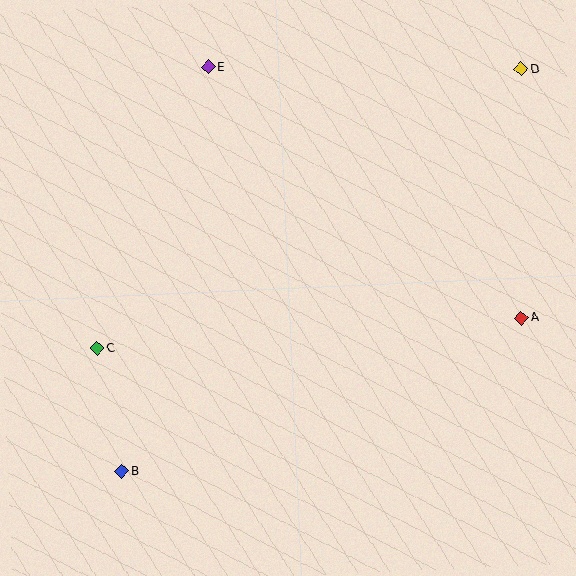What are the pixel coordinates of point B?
Point B is at (122, 471).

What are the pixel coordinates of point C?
Point C is at (97, 349).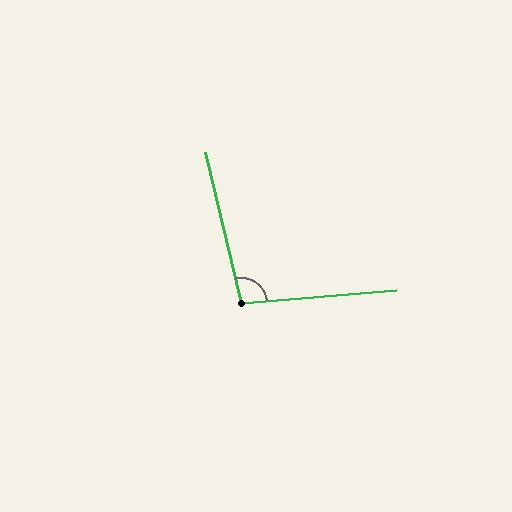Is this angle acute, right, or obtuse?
It is obtuse.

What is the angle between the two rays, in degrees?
Approximately 99 degrees.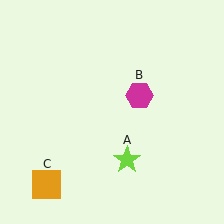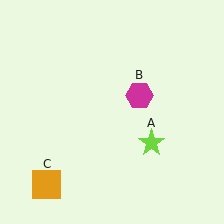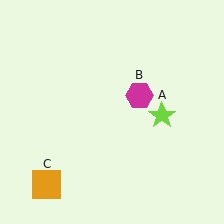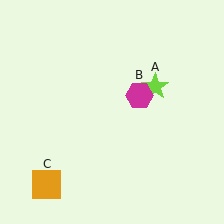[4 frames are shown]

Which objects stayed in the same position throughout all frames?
Magenta hexagon (object B) and orange square (object C) remained stationary.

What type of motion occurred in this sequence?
The lime star (object A) rotated counterclockwise around the center of the scene.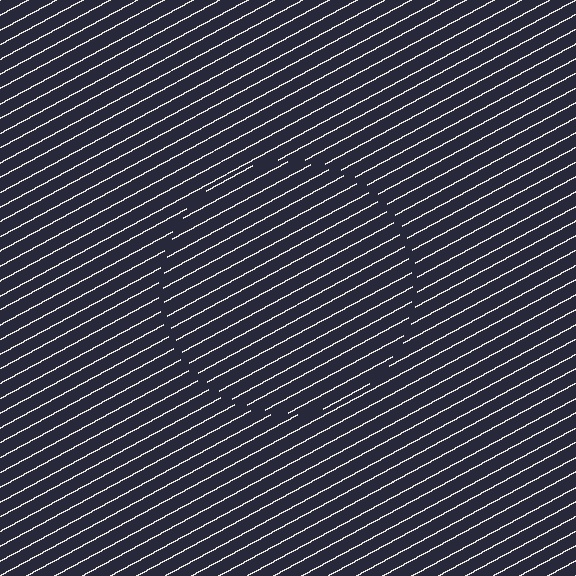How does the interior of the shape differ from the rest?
The interior of the shape contains the same grating, shifted by half a period — the contour is defined by the phase discontinuity where line-ends from the inner and outer gratings abut.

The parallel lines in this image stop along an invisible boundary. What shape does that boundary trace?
An illusory circle. The interior of the shape contains the same grating, shifted by half a period — the contour is defined by the phase discontinuity where line-ends from the inner and outer gratings abut.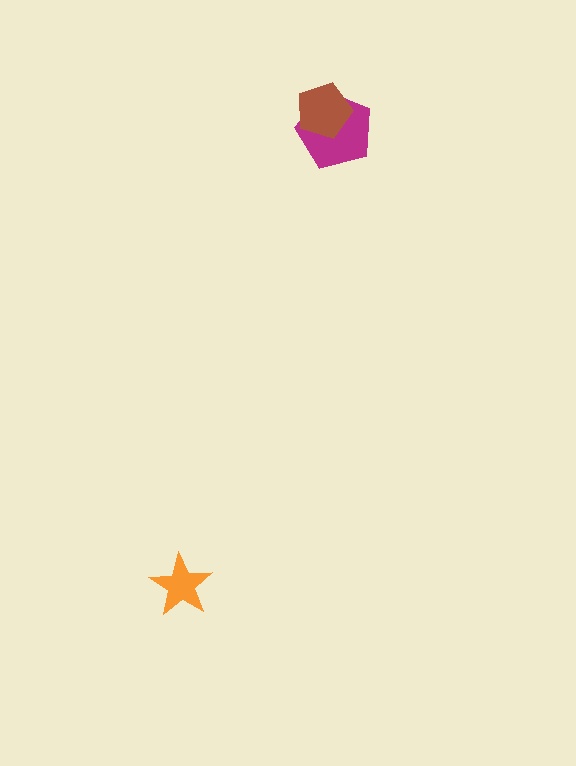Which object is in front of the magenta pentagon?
The brown pentagon is in front of the magenta pentagon.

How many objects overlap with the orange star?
0 objects overlap with the orange star.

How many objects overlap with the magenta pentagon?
1 object overlaps with the magenta pentagon.